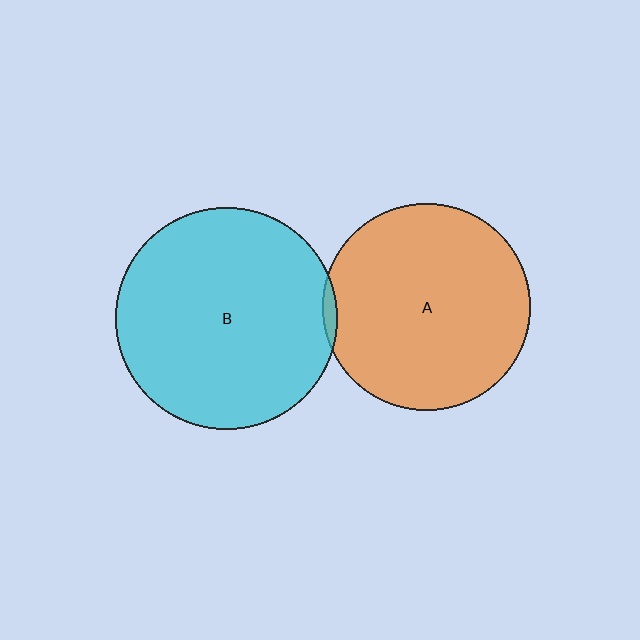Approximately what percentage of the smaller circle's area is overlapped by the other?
Approximately 5%.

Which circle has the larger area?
Circle B (cyan).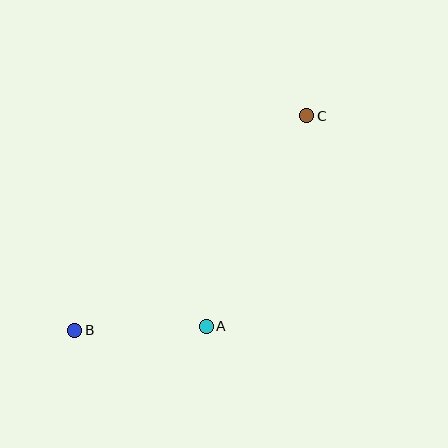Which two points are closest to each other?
Points A and B are closest to each other.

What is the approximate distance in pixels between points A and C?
The distance between A and C is approximately 233 pixels.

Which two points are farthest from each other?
Points B and C are farthest from each other.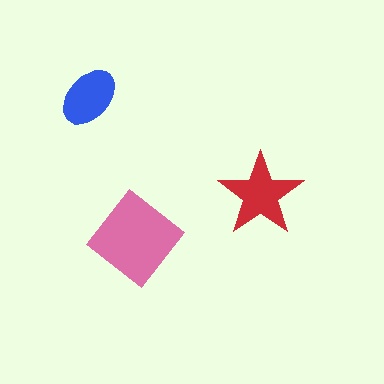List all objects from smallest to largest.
The blue ellipse, the red star, the pink diamond.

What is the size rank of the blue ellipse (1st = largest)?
3rd.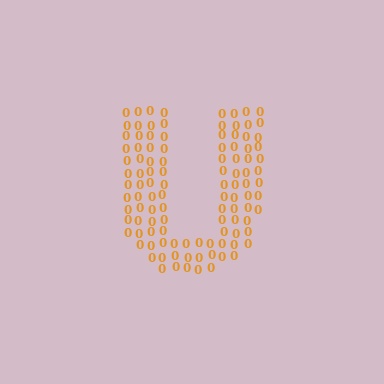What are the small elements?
The small elements are digit 0's.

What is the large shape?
The large shape is the letter U.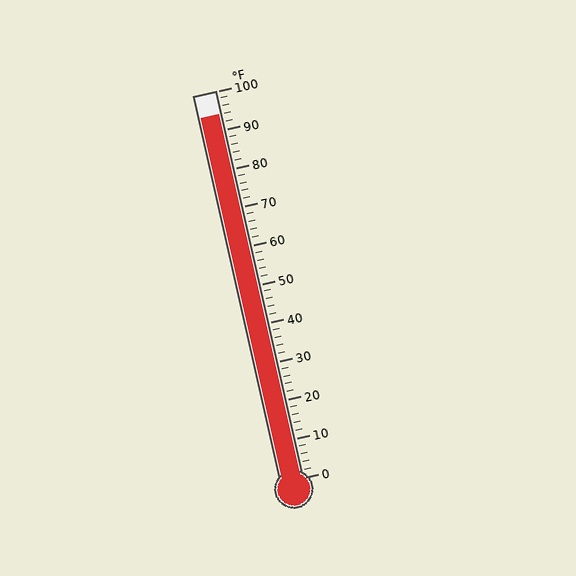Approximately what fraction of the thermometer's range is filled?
The thermometer is filled to approximately 95% of its range.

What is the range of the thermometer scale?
The thermometer scale ranges from 0°F to 100°F.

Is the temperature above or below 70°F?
The temperature is above 70°F.